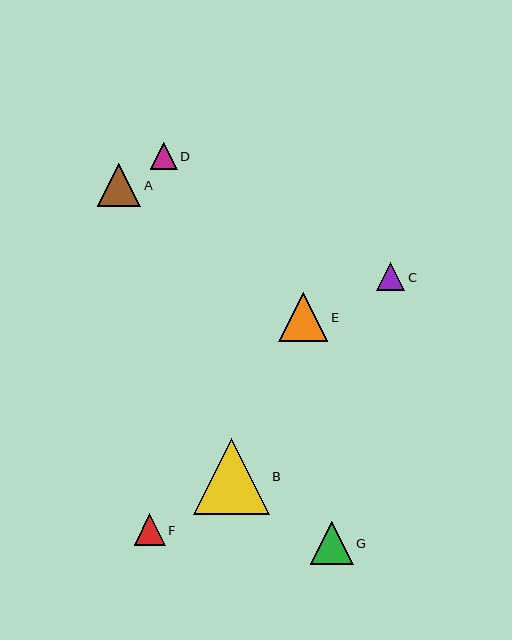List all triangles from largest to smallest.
From largest to smallest: B, E, A, G, F, C, D.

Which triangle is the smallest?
Triangle D is the smallest with a size of approximately 27 pixels.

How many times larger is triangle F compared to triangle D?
Triangle F is approximately 1.2 times the size of triangle D.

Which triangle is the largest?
Triangle B is the largest with a size of approximately 75 pixels.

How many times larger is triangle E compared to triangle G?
Triangle E is approximately 1.1 times the size of triangle G.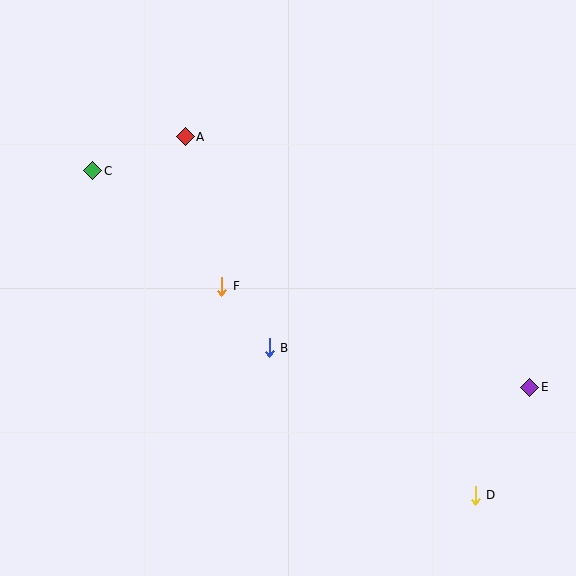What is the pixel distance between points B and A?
The distance between B and A is 227 pixels.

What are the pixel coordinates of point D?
Point D is at (475, 495).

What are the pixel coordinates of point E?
Point E is at (530, 387).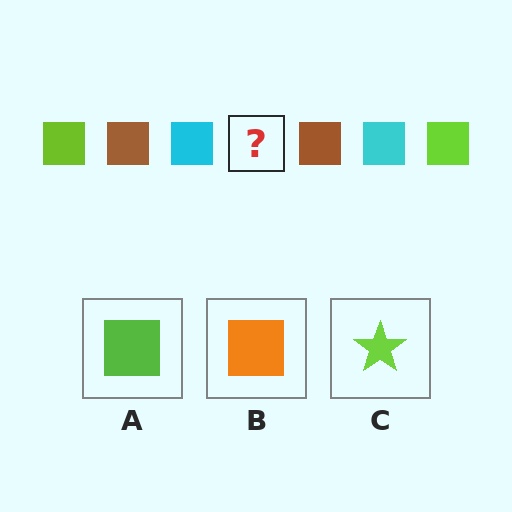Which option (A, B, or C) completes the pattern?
A.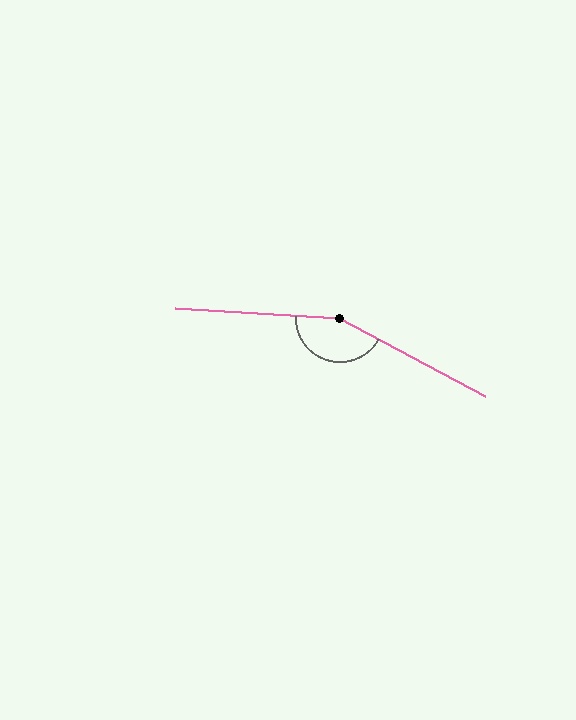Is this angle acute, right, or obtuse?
It is obtuse.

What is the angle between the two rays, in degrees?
Approximately 155 degrees.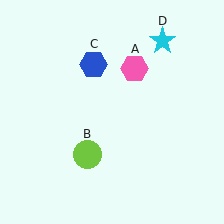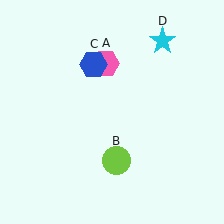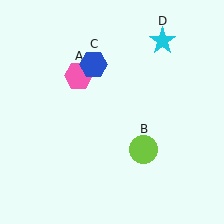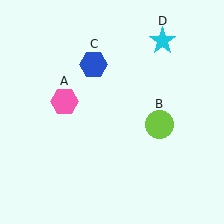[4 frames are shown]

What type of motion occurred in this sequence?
The pink hexagon (object A), lime circle (object B) rotated counterclockwise around the center of the scene.